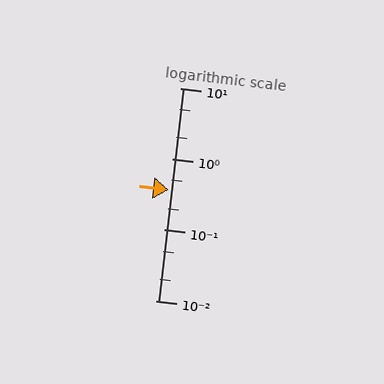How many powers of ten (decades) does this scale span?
The scale spans 3 decades, from 0.01 to 10.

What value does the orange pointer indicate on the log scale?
The pointer indicates approximately 0.37.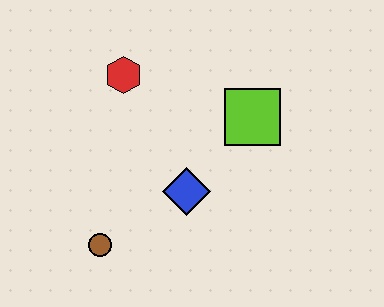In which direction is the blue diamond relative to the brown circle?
The blue diamond is to the right of the brown circle.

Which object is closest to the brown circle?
The blue diamond is closest to the brown circle.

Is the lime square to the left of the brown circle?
No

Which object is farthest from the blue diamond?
The red hexagon is farthest from the blue diamond.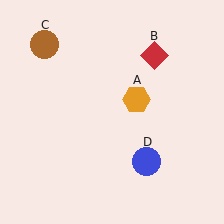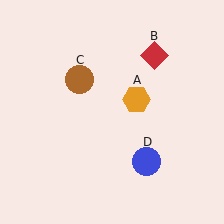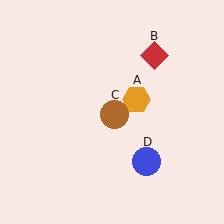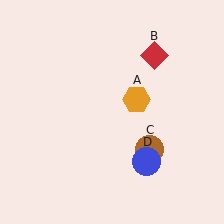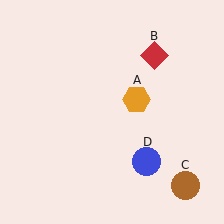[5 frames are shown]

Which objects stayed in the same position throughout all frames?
Orange hexagon (object A) and red diamond (object B) and blue circle (object D) remained stationary.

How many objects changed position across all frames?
1 object changed position: brown circle (object C).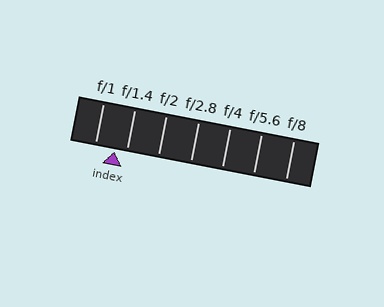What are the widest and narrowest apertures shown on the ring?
The widest aperture shown is f/1 and the narrowest is f/8.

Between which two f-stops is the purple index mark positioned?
The index mark is between f/1 and f/1.4.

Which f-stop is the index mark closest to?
The index mark is closest to f/1.4.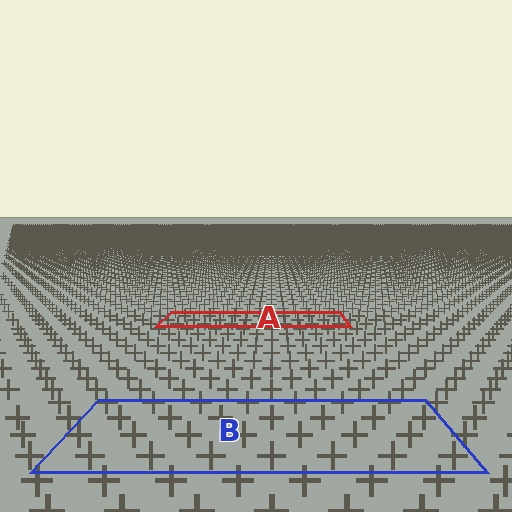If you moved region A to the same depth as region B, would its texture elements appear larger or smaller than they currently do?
They would appear larger. At a closer depth, the same texture elements are projected at a bigger on-screen size.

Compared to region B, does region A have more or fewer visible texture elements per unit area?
Region A has more texture elements per unit area — they are packed more densely because it is farther away.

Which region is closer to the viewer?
Region B is closer. The texture elements there are larger and more spread out.